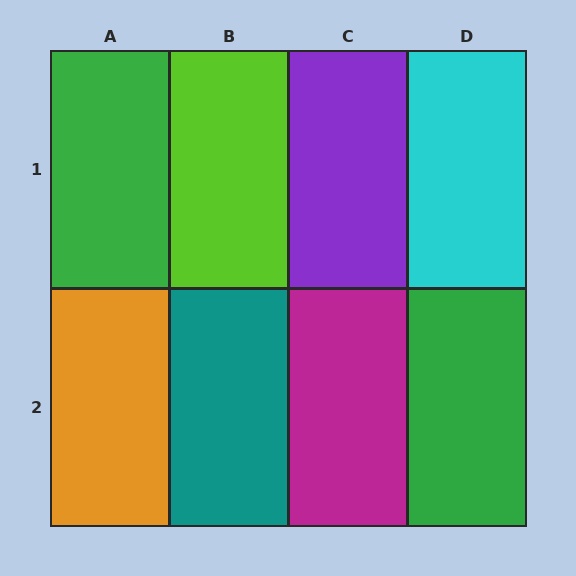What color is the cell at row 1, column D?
Cyan.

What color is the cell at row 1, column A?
Green.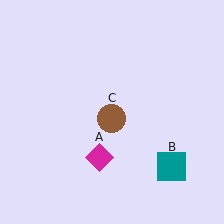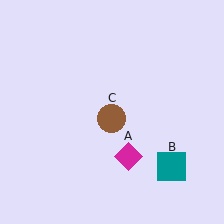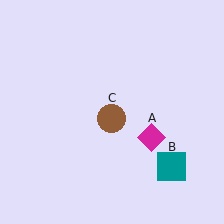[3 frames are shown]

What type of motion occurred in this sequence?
The magenta diamond (object A) rotated counterclockwise around the center of the scene.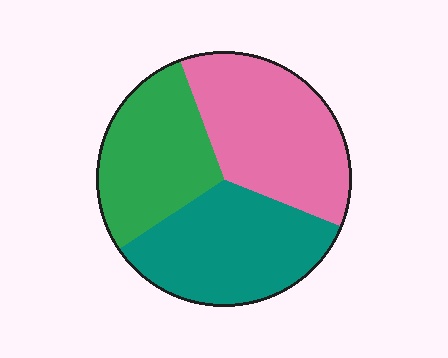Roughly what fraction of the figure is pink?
Pink takes up about three eighths (3/8) of the figure.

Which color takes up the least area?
Green, at roughly 30%.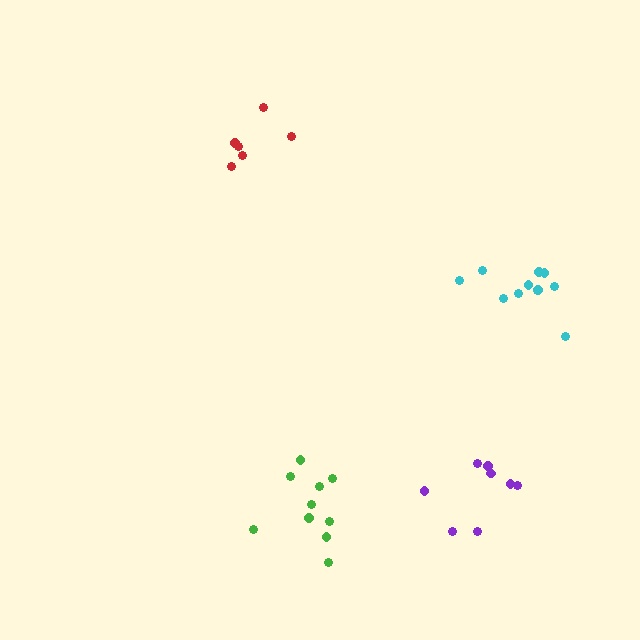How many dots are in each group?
Group 1: 8 dots, Group 2: 10 dots, Group 3: 6 dots, Group 4: 11 dots (35 total).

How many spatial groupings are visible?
There are 4 spatial groupings.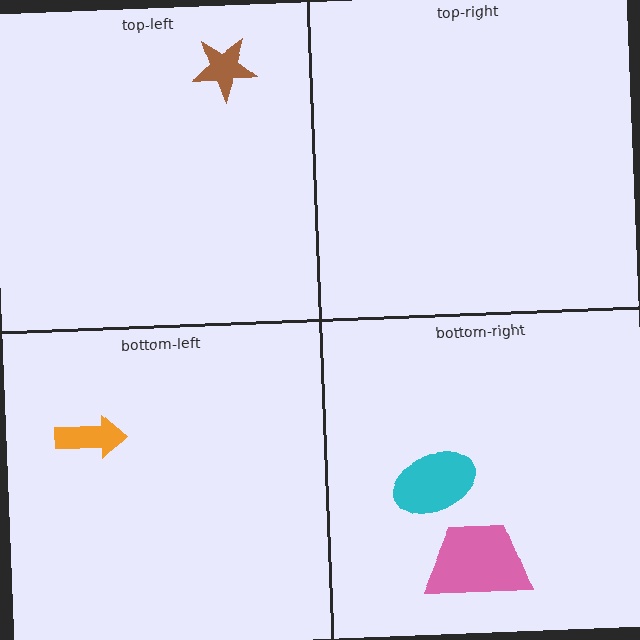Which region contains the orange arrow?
The bottom-left region.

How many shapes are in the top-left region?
1.